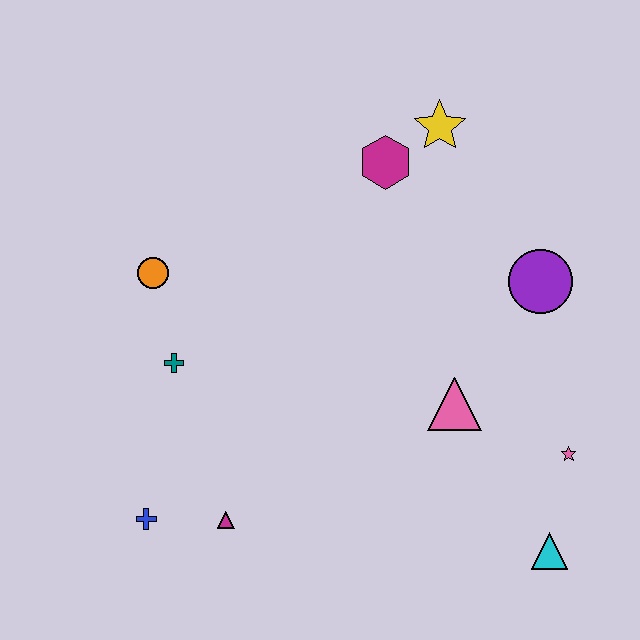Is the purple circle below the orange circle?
Yes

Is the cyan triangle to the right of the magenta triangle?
Yes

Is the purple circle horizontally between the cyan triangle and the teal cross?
Yes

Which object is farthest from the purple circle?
The blue cross is farthest from the purple circle.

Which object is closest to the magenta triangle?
The blue cross is closest to the magenta triangle.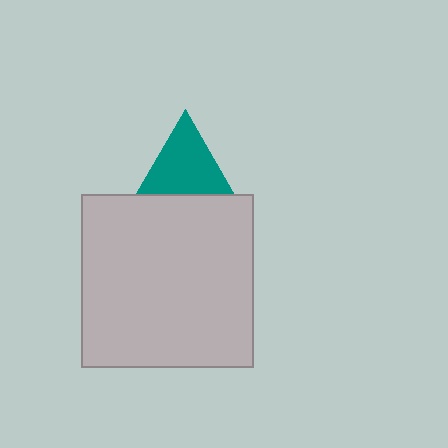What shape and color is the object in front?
The object in front is a light gray square.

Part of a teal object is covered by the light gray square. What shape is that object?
It is a triangle.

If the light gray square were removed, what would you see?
You would see the complete teal triangle.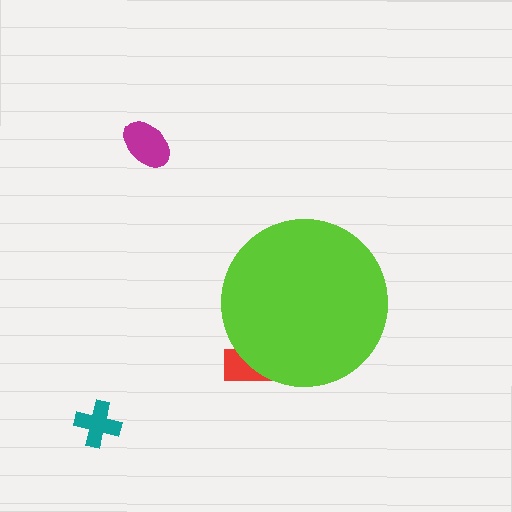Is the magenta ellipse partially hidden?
No, the magenta ellipse is fully visible.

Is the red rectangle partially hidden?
Yes, the red rectangle is partially hidden behind the lime circle.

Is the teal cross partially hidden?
No, the teal cross is fully visible.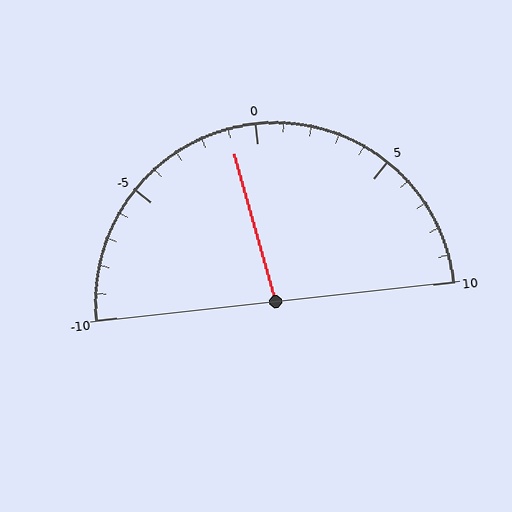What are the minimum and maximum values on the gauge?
The gauge ranges from -10 to 10.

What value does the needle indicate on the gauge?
The needle indicates approximately -1.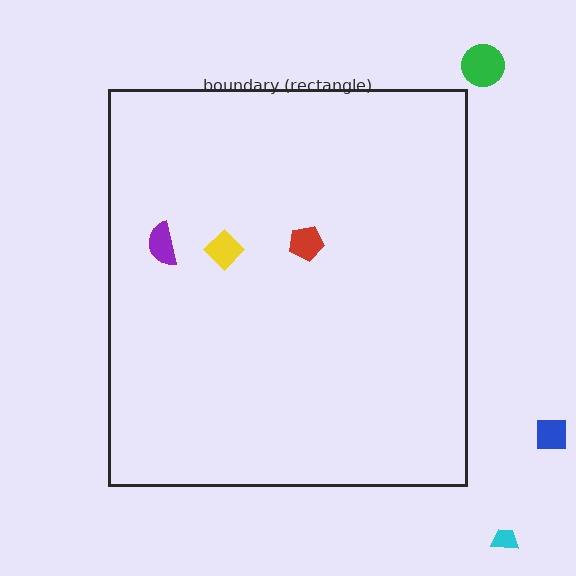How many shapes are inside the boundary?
3 inside, 3 outside.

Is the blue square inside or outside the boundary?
Outside.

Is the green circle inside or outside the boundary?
Outside.